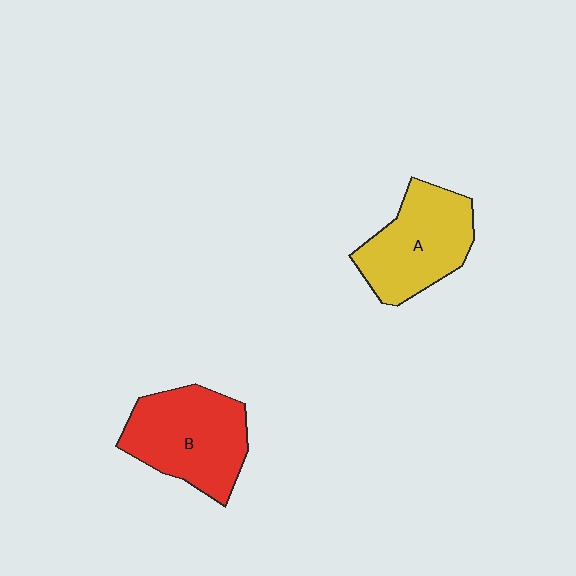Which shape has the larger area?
Shape B (red).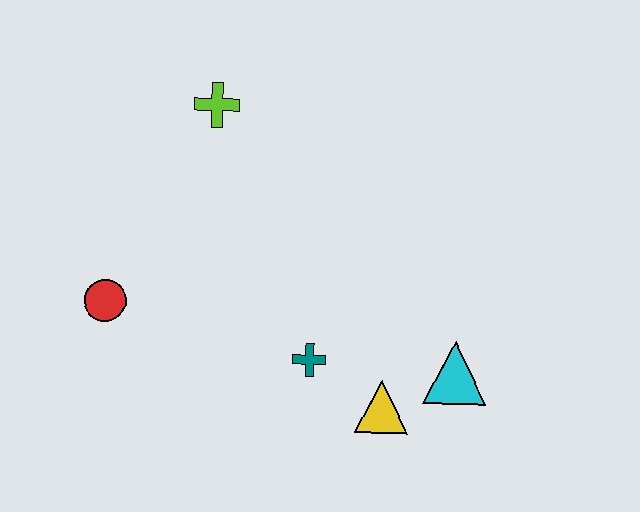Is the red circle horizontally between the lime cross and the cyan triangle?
No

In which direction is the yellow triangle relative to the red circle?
The yellow triangle is to the right of the red circle.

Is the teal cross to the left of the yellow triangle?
Yes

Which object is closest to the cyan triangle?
The yellow triangle is closest to the cyan triangle.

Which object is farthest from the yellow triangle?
The lime cross is farthest from the yellow triangle.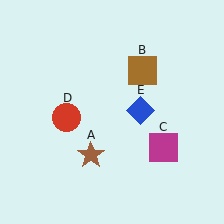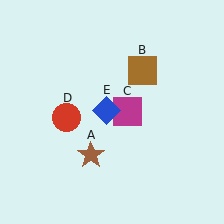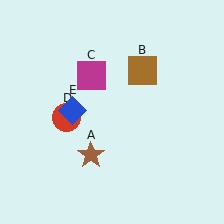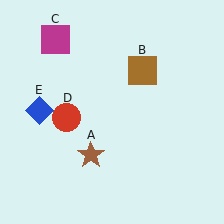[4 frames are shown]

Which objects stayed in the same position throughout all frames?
Brown star (object A) and brown square (object B) and red circle (object D) remained stationary.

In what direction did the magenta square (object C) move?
The magenta square (object C) moved up and to the left.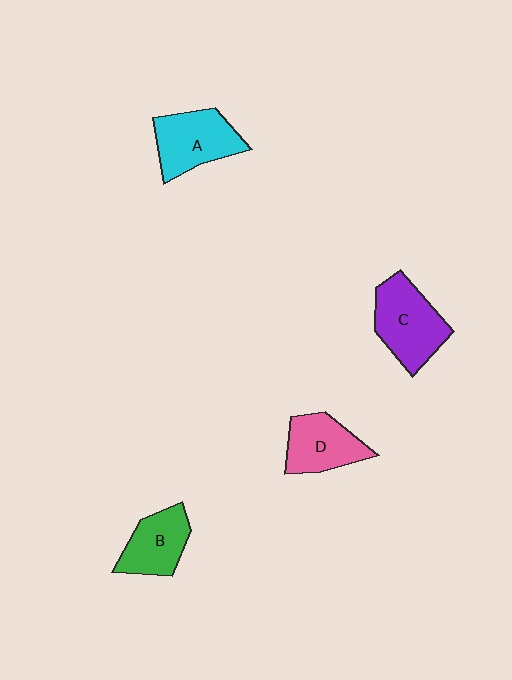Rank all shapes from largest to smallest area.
From largest to smallest: C (purple), A (cyan), D (pink), B (green).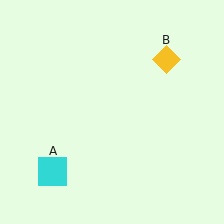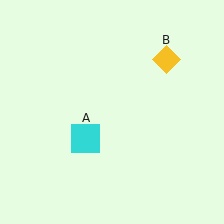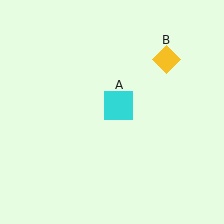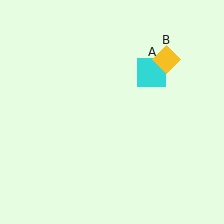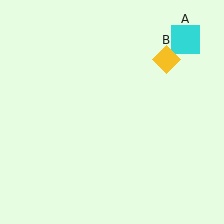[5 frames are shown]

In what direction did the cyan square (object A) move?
The cyan square (object A) moved up and to the right.